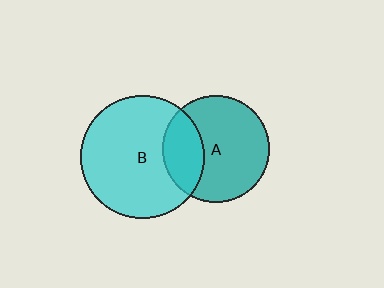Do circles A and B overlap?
Yes.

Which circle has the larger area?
Circle B (cyan).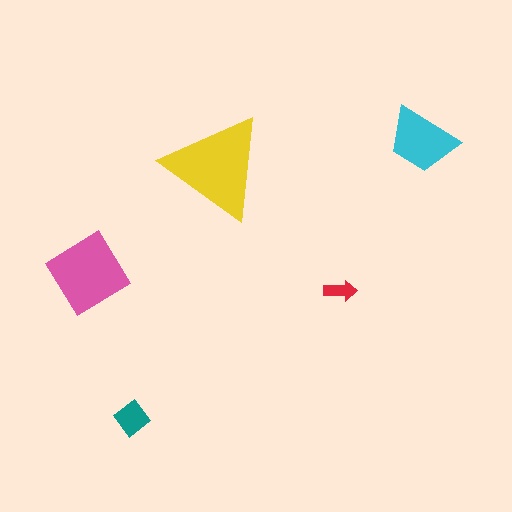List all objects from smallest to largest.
The red arrow, the teal diamond, the cyan trapezoid, the pink diamond, the yellow triangle.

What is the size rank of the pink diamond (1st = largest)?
2nd.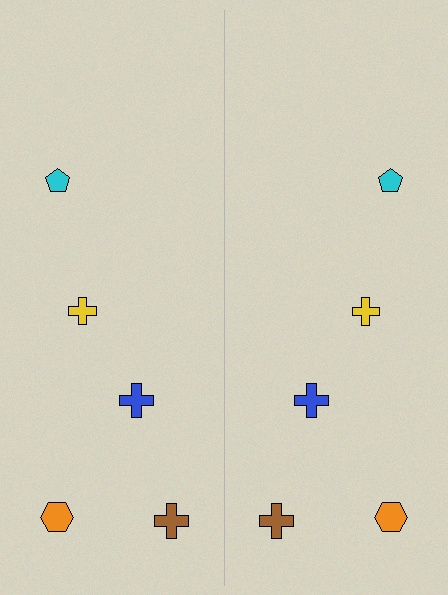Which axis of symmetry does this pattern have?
The pattern has a vertical axis of symmetry running through the center of the image.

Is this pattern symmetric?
Yes, this pattern has bilateral (reflection) symmetry.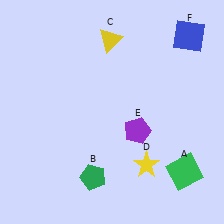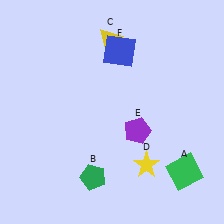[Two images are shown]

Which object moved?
The blue square (F) moved left.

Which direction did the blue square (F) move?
The blue square (F) moved left.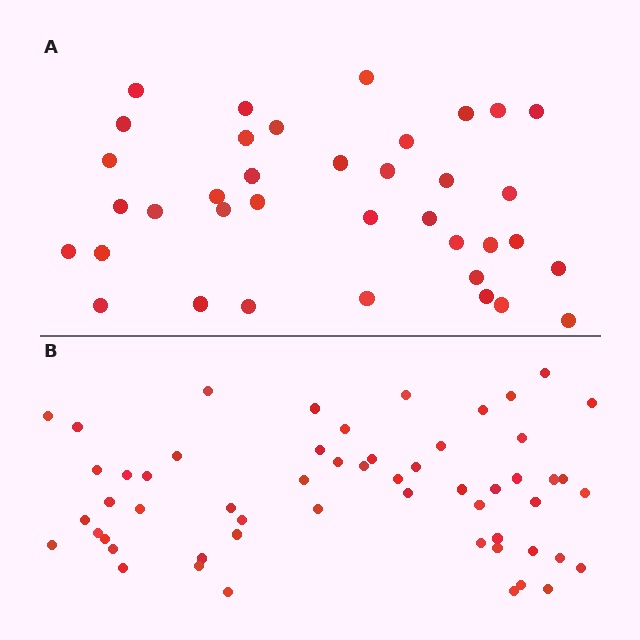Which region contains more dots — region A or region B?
Region B (the bottom region) has more dots.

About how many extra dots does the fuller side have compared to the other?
Region B has approximately 20 more dots than region A.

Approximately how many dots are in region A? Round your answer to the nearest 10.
About 40 dots. (The exact count is 37, which rounds to 40.)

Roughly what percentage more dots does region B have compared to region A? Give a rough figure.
About 50% more.